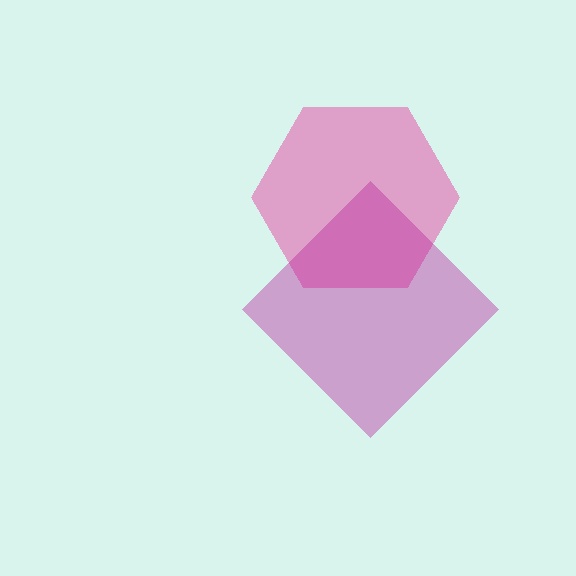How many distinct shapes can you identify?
There are 2 distinct shapes: a pink hexagon, a magenta diamond.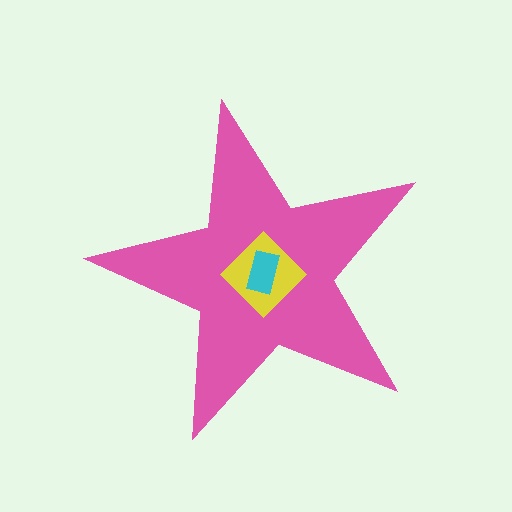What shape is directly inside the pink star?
The yellow diamond.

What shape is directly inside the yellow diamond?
The cyan rectangle.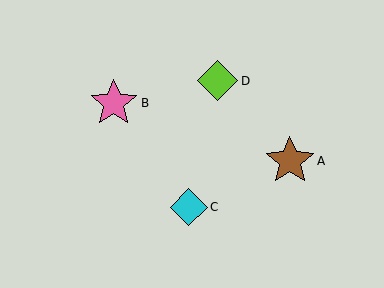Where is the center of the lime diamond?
The center of the lime diamond is at (218, 81).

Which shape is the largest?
The brown star (labeled A) is the largest.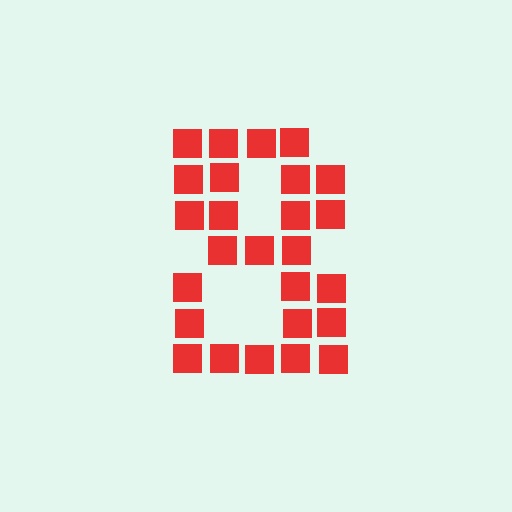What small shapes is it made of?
It is made of small squares.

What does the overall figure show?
The overall figure shows the digit 8.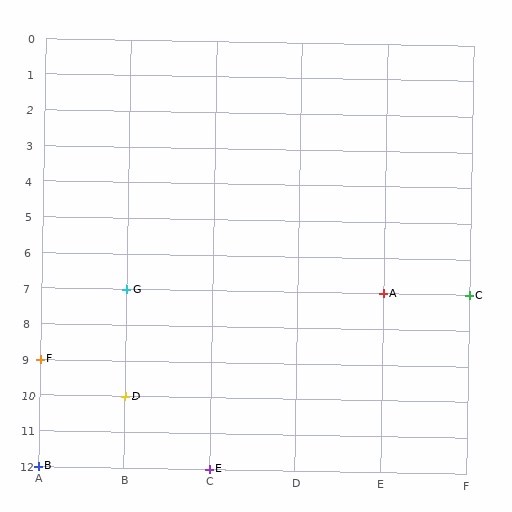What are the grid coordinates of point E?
Point E is at grid coordinates (C, 12).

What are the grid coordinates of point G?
Point G is at grid coordinates (B, 7).